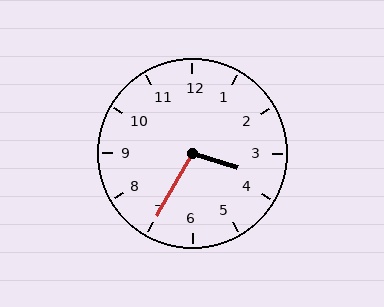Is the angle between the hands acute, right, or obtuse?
It is obtuse.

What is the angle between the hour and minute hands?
Approximately 102 degrees.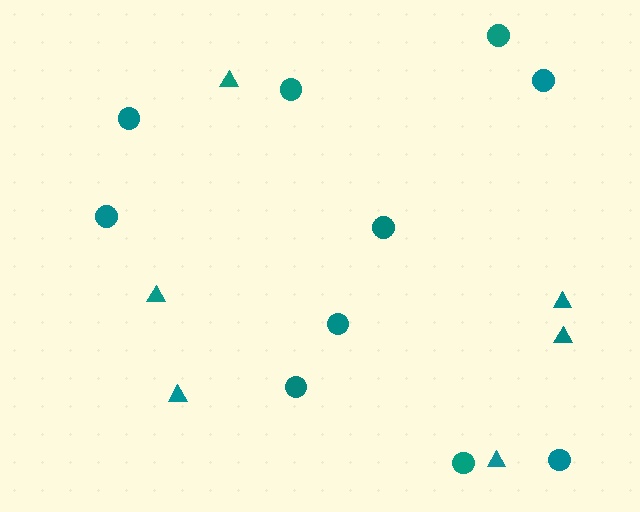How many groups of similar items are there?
There are 2 groups: one group of circles (10) and one group of triangles (6).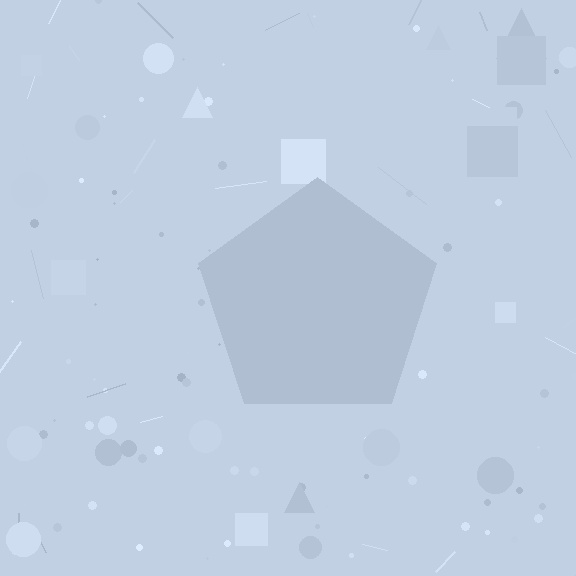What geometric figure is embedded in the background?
A pentagon is embedded in the background.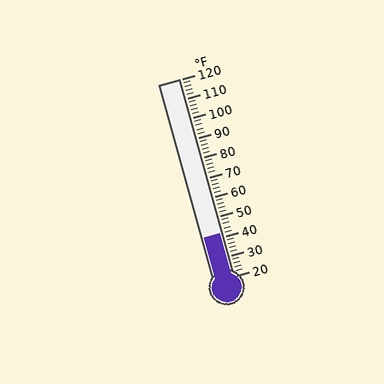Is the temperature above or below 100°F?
The temperature is below 100°F.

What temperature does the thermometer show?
The thermometer shows approximately 42°F.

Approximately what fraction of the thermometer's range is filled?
The thermometer is filled to approximately 20% of its range.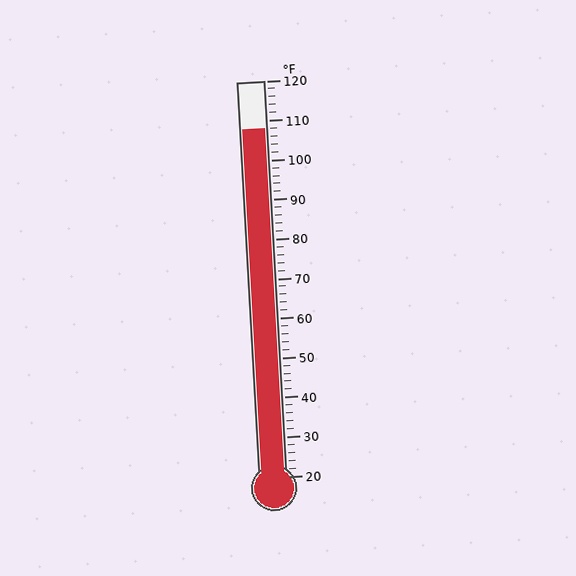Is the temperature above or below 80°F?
The temperature is above 80°F.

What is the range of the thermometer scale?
The thermometer scale ranges from 20°F to 120°F.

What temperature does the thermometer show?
The thermometer shows approximately 108°F.